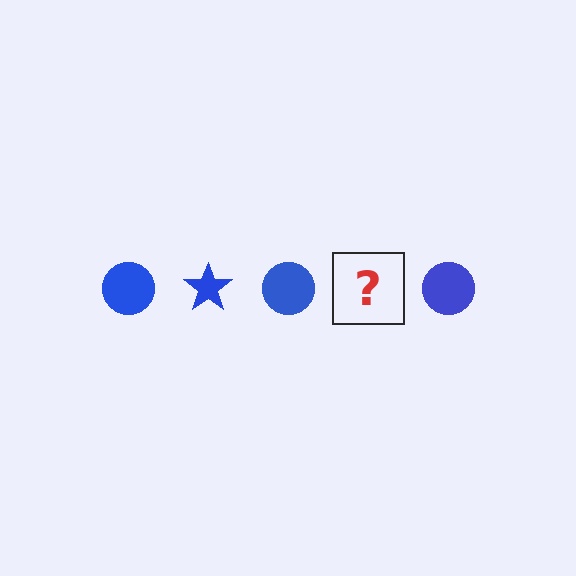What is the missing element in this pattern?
The missing element is a blue star.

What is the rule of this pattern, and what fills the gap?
The rule is that the pattern cycles through circle, star shapes in blue. The gap should be filled with a blue star.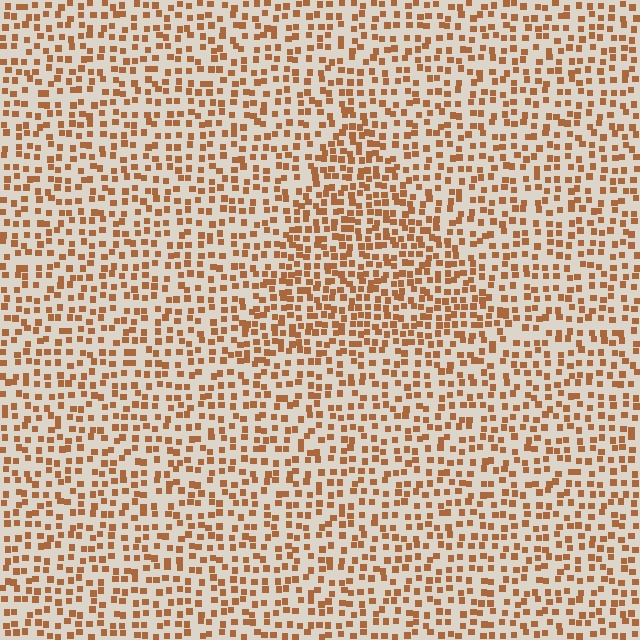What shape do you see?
I see a triangle.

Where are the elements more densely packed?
The elements are more densely packed inside the triangle boundary.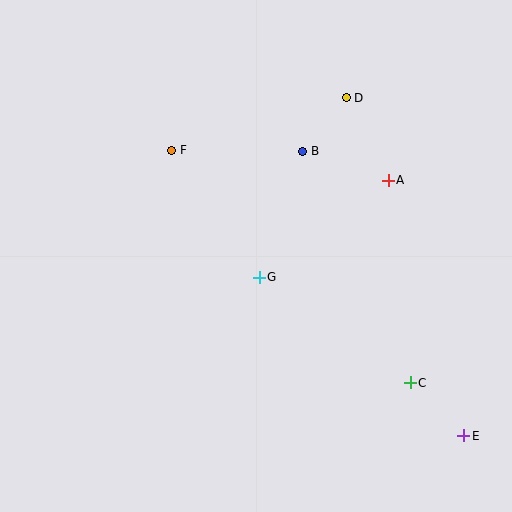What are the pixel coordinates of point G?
Point G is at (259, 277).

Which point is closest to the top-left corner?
Point F is closest to the top-left corner.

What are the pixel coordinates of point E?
Point E is at (464, 436).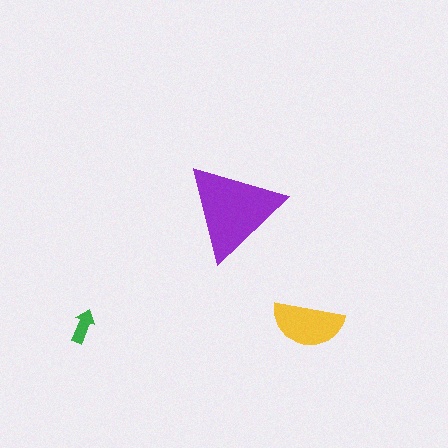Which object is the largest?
The purple triangle.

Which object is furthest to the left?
The green arrow is leftmost.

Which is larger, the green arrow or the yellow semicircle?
The yellow semicircle.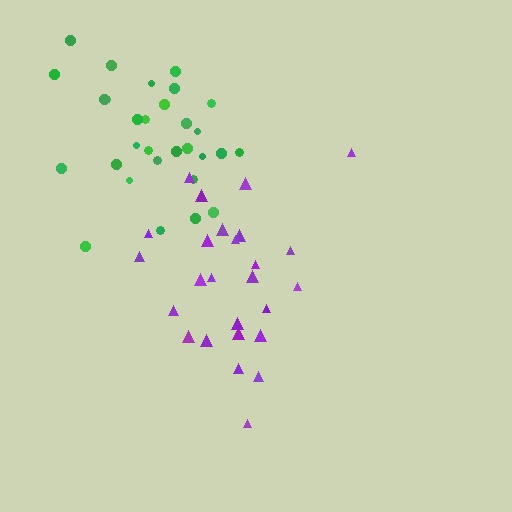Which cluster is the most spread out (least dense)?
Green.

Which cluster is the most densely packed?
Purple.